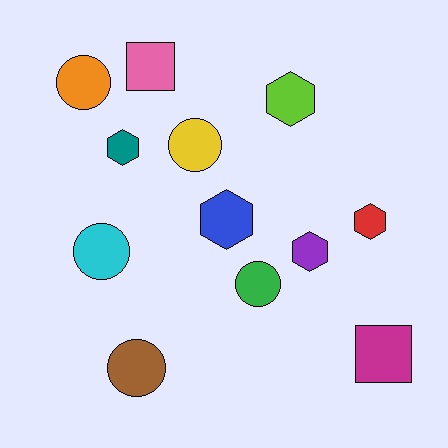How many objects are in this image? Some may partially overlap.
There are 12 objects.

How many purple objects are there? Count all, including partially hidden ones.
There is 1 purple object.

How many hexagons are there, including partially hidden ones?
There are 5 hexagons.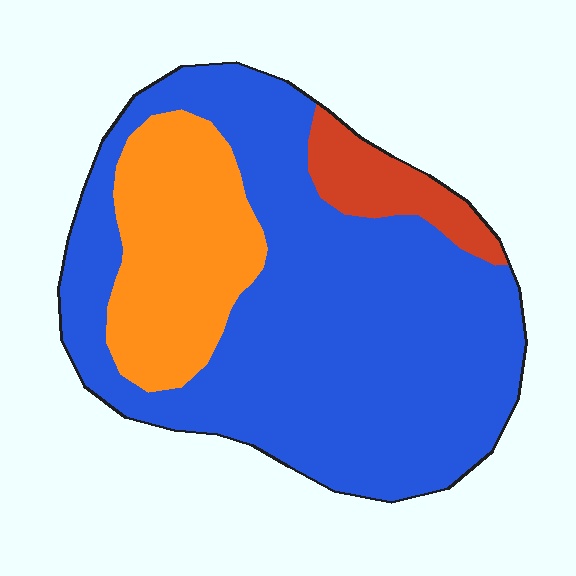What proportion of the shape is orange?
Orange covers around 20% of the shape.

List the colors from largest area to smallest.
From largest to smallest: blue, orange, red.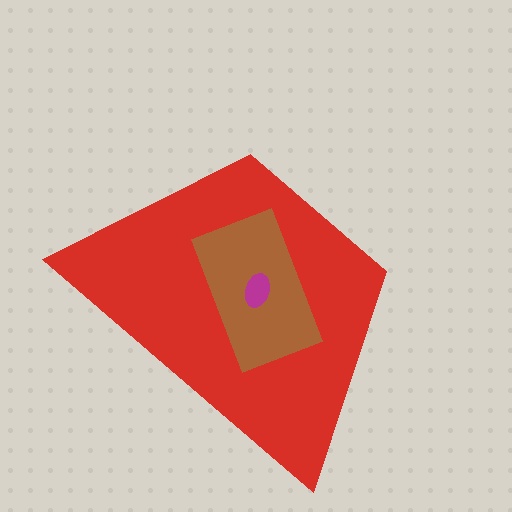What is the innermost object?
The magenta ellipse.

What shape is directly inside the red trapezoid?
The brown rectangle.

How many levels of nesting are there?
3.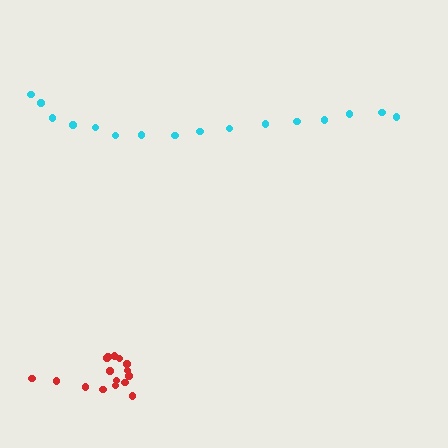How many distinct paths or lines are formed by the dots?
There are 2 distinct paths.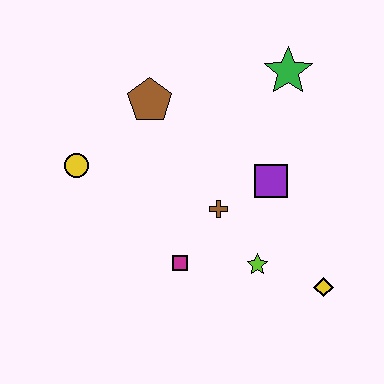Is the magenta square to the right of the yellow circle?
Yes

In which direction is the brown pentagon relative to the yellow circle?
The brown pentagon is to the right of the yellow circle.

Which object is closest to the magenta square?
The brown cross is closest to the magenta square.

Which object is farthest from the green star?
The yellow circle is farthest from the green star.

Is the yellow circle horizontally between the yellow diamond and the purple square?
No